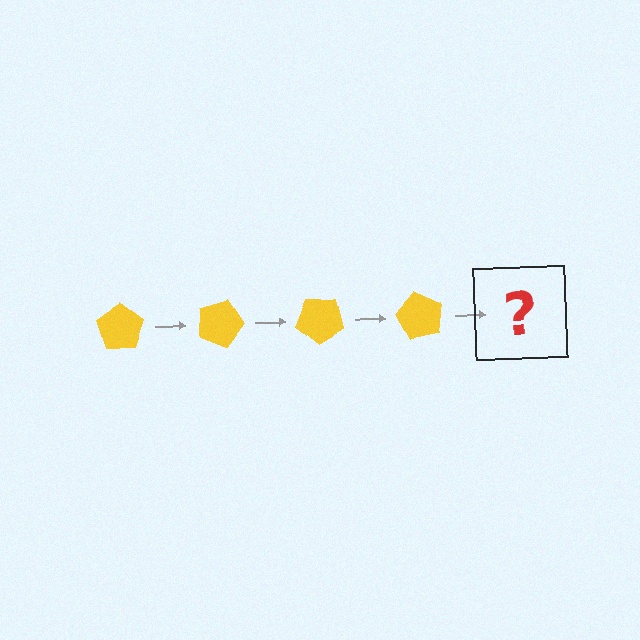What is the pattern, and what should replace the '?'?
The pattern is that the pentagon rotates 20 degrees each step. The '?' should be a yellow pentagon rotated 80 degrees.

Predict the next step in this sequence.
The next step is a yellow pentagon rotated 80 degrees.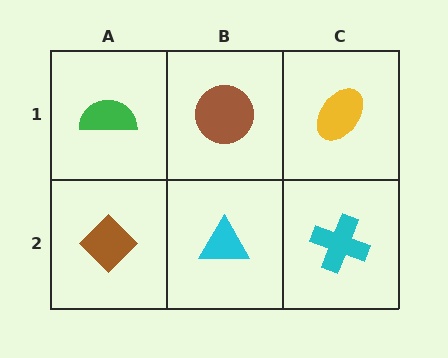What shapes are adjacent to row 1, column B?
A cyan triangle (row 2, column B), a green semicircle (row 1, column A), a yellow ellipse (row 1, column C).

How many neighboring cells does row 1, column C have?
2.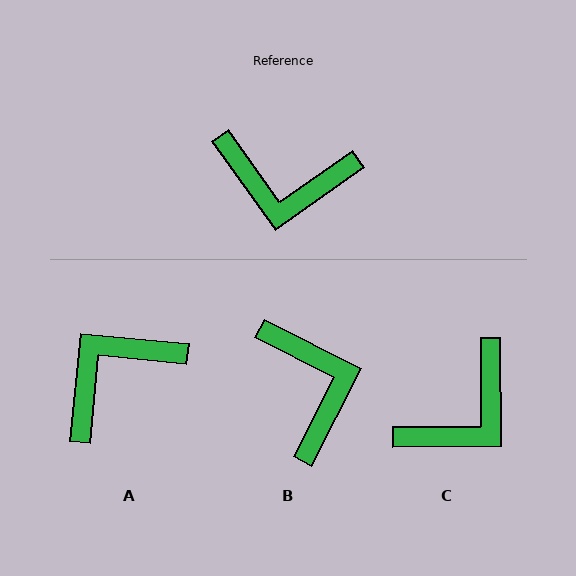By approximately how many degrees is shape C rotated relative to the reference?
Approximately 55 degrees counter-clockwise.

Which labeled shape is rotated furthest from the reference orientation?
A, about 131 degrees away.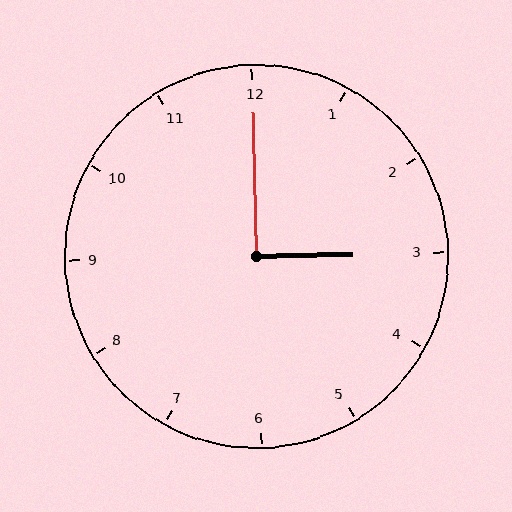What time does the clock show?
3:00.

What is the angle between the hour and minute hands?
Approximately 90 degrees.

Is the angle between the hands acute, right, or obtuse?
It is right.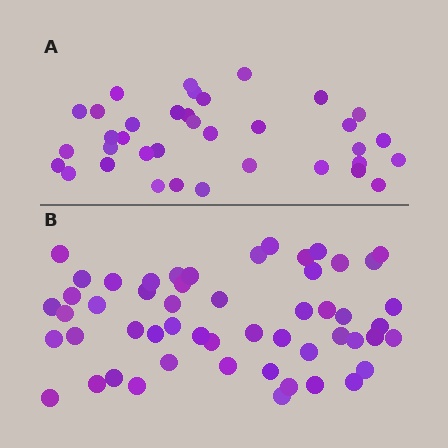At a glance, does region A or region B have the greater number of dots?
Region B (the bottom region) has more dots.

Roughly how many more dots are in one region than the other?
Region B has approximately 15 more dots than region A.